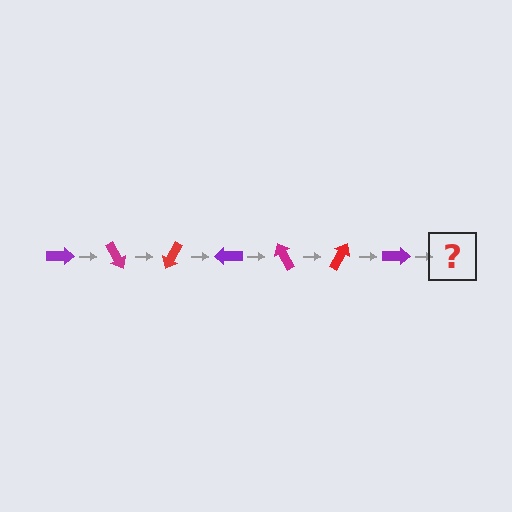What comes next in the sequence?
The next element should be a magenta arrow, rotated 420 degrees from the start.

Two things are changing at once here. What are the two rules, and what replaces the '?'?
The two rules are that it rotates 60 degrees each step and the color cycles through purple, magenta, and red. The '?' should be a magenta arrow, rotated 420 degrees from the start.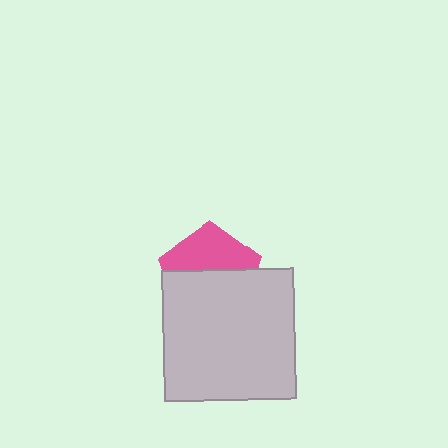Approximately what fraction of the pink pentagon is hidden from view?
Roughly 55% of the pink pentagon is hidden behind the light gray square.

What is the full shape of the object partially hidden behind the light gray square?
The partially hidden object is a pink pentagon.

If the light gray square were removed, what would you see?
You would see the complete pink pentagon.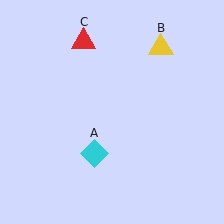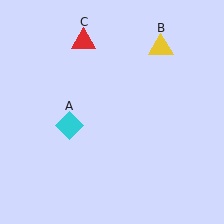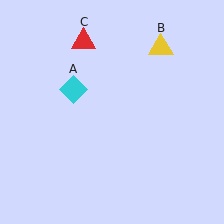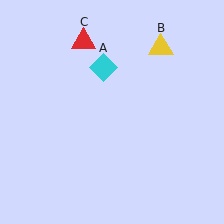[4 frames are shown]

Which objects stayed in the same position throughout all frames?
Yellow triangle (object B) and red triangle (object C) remained stationary.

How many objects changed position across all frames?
1 object changed position: cyan diamond (object A).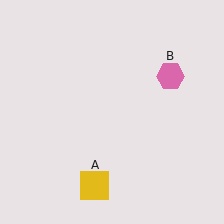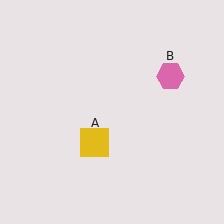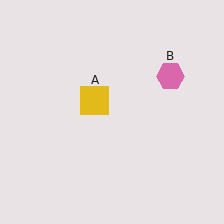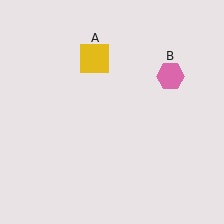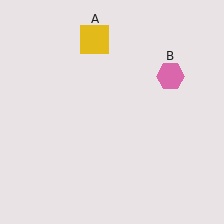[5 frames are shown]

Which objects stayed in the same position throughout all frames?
Pink hexagon (object B) remained stationary.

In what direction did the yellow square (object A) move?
The yellow square (object A) moved up.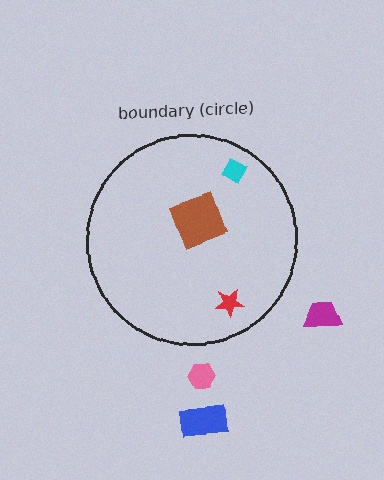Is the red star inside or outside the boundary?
Inside.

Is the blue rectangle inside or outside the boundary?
Outside.